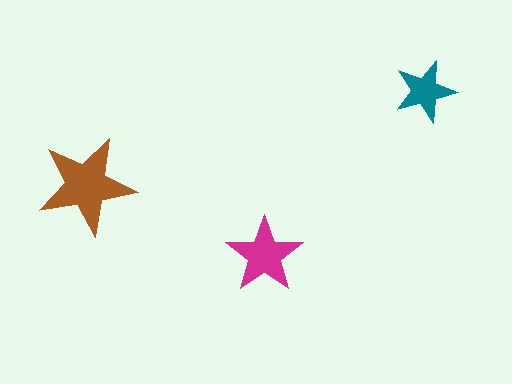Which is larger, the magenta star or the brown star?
The brown one.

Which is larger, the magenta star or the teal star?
The magenta one.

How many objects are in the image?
There are 3 objects in the image.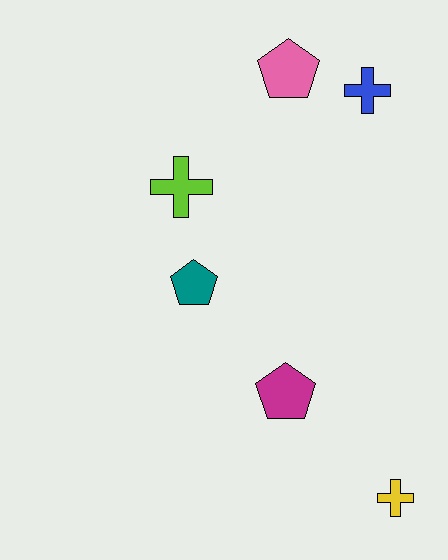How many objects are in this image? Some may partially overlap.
There are 6 objects.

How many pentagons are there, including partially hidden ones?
There are 3 pentagons.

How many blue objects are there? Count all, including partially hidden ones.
There is 1 blue object.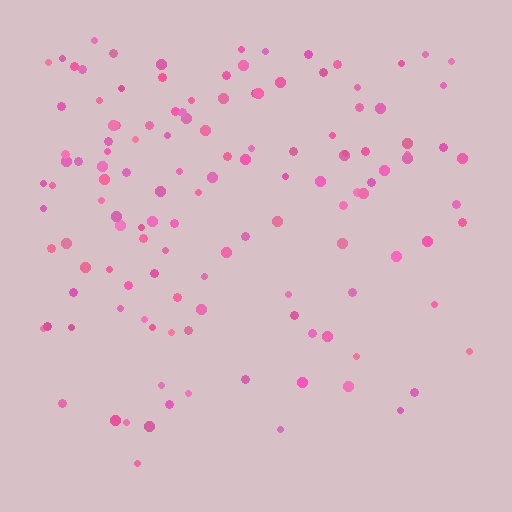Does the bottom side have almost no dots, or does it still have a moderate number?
Still a moderate number, just noticeably fewer than the top.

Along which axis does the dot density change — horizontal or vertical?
Vertical.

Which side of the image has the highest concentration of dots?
The top.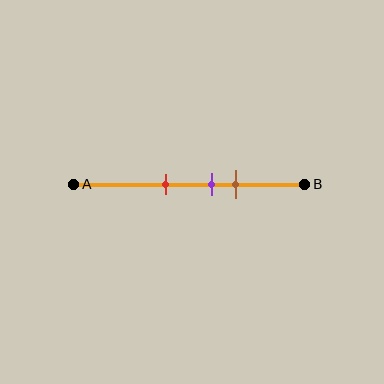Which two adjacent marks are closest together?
The purple and brown marks are the closest adjacent pair.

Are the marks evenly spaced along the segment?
Yes, the marks are approximately evenly spaced.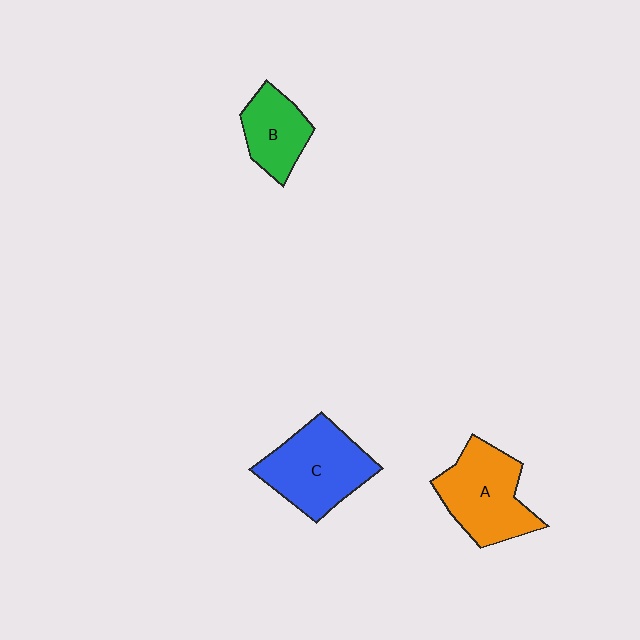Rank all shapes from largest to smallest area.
From largest to smallest: C (blue), A (orange), B (green).